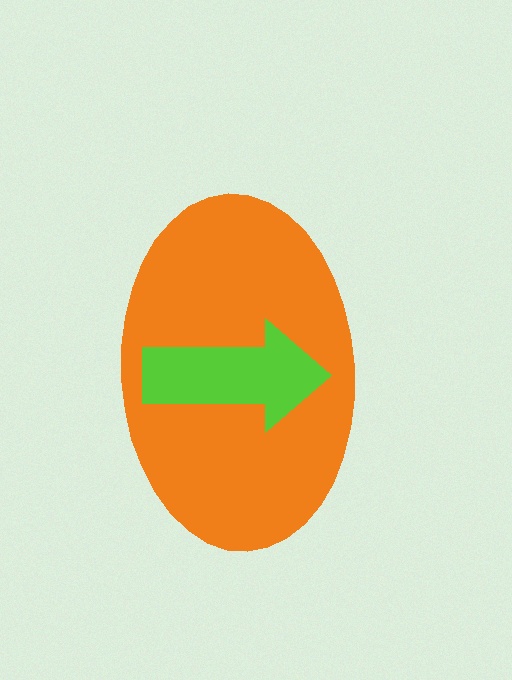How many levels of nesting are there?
2.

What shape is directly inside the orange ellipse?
The lime arrow.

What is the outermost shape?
The orange ellipse.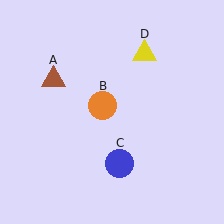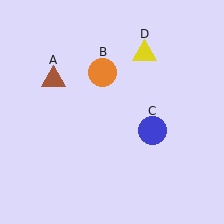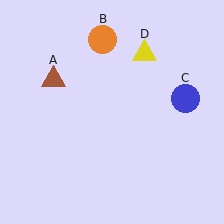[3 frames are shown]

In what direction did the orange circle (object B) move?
The orange circle (object B) moved up.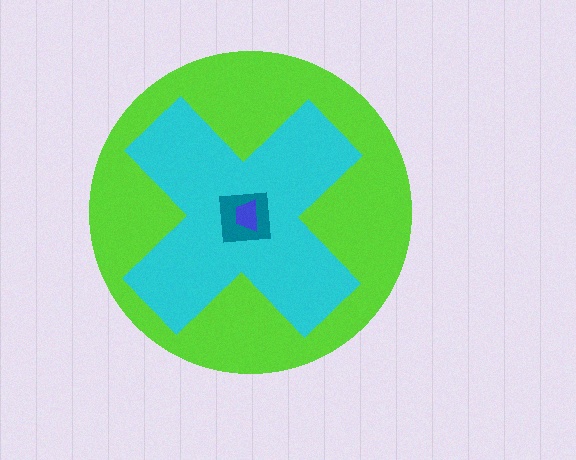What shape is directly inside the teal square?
The blue trapezoid.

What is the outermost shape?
The lime circle.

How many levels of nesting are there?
4.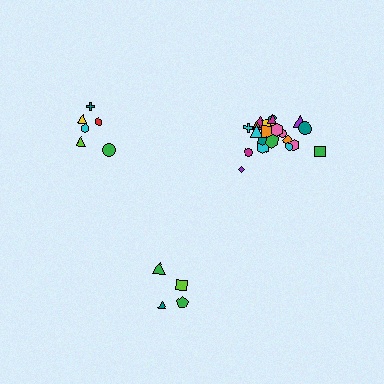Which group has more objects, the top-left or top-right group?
The top-right group.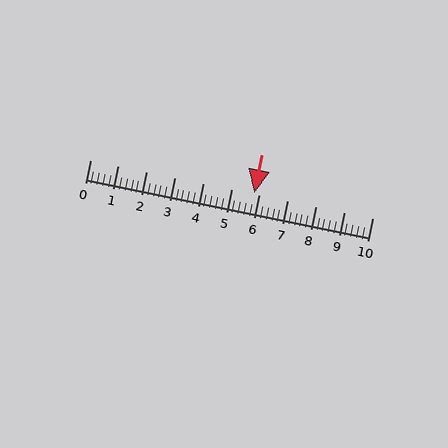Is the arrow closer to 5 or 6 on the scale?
The arrow is closer to 6.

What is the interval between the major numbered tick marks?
The major tick marks are spaced 1 units apart.